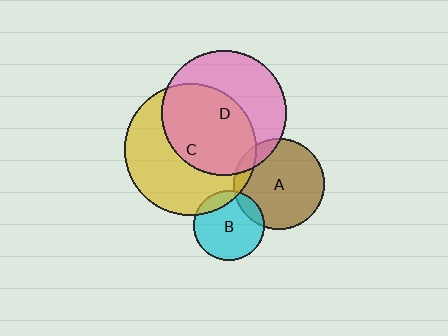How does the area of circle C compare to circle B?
Approximately 3.5 times.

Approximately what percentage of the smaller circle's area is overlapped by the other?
Approximately 10%.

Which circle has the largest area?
Circle C (yellow).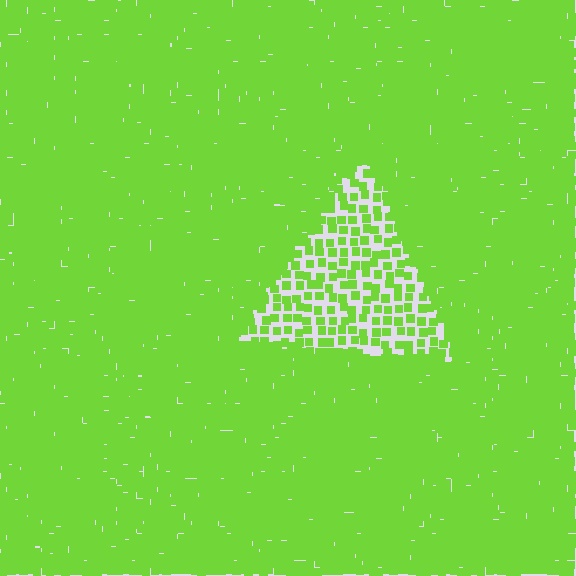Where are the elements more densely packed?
The elements are more densely packed outside the triangle boundary.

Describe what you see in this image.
The image contains small lime elements arranged at two different densities. A triangle-shaped region is visible where the elements are less densely packed than the surrounding area.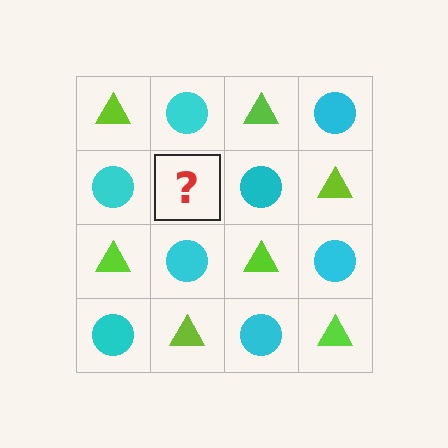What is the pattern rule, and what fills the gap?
The rule is that it alternates lime triangle and cyan circle in a checkerboard pattern. The gap should be filled with a lime triangle.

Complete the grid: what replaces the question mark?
The question mark should be replaced with a lime triangle.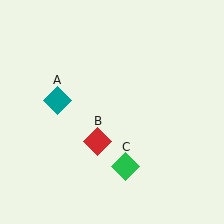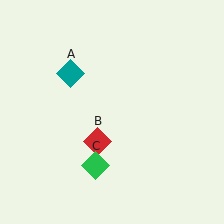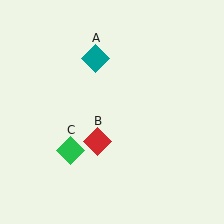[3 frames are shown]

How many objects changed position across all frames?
2 objects changed position: teal diamond (object A), green diamond (object C).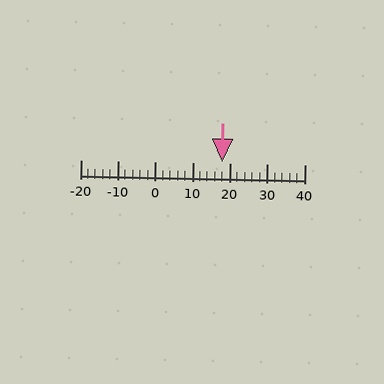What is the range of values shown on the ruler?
The ruler shows values from -20 to 40.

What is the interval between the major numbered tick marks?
The major tick marks are spaced 10 units apart.